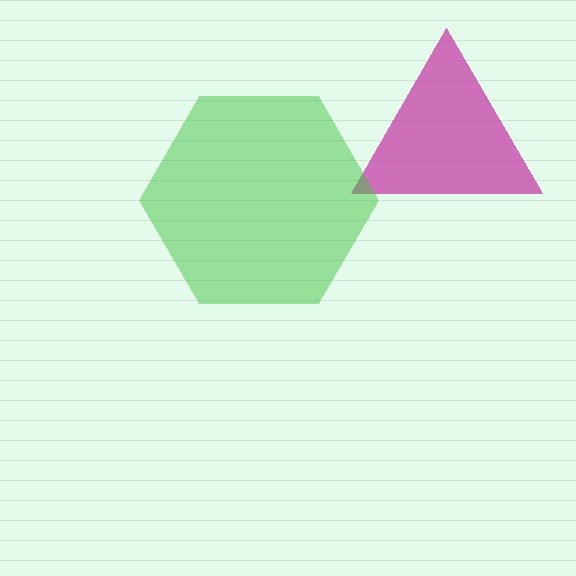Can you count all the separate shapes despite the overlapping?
Yes, there are 2 separate shapes.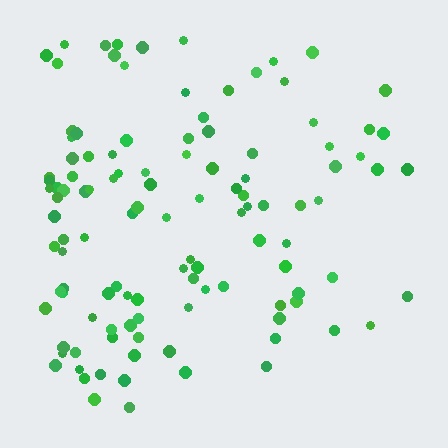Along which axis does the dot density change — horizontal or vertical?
Horizontal.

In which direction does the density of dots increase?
From right to left, with the left side densest.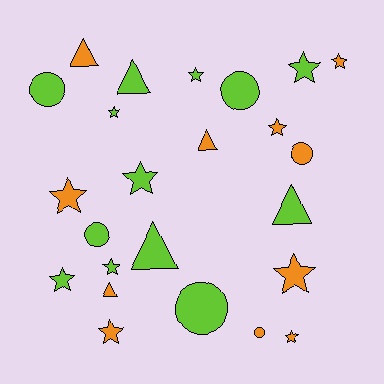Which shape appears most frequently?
Star, with 12 objects.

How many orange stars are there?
There are 6 orange stars.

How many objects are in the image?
There are 24 objects.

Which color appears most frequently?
Lime, with 13 objects.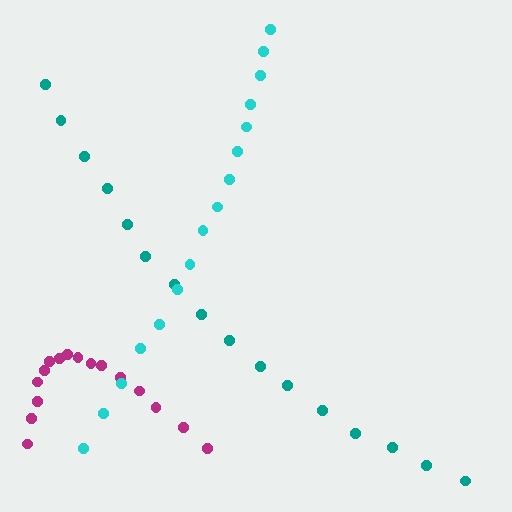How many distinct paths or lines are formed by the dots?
There are 3 distinct paths.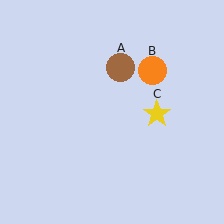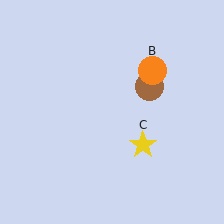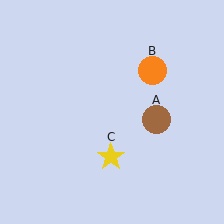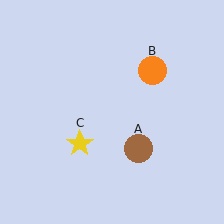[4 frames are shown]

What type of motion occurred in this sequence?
The brown circle (object A), yellow star (object C) rotated clockwise around the center of the scene.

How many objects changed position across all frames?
2 objects changed position: brown circle (object A), yellow star (object C).